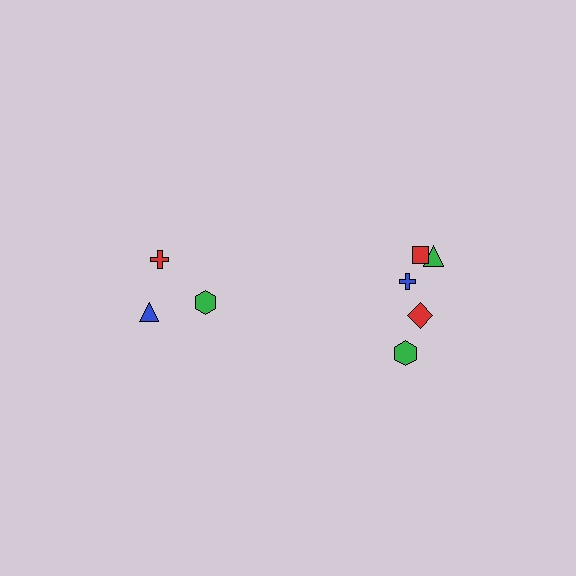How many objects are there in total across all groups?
There are 8 objects.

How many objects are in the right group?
There are 5 objects.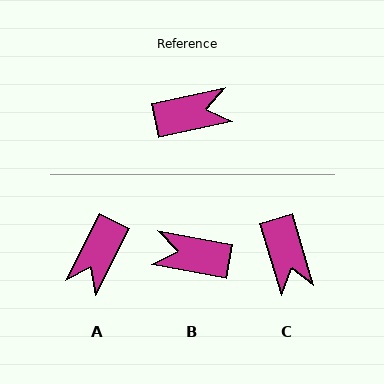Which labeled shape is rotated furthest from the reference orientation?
B, about 157 degrees away.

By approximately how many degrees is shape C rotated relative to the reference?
Approximately 85 degrees clockwise.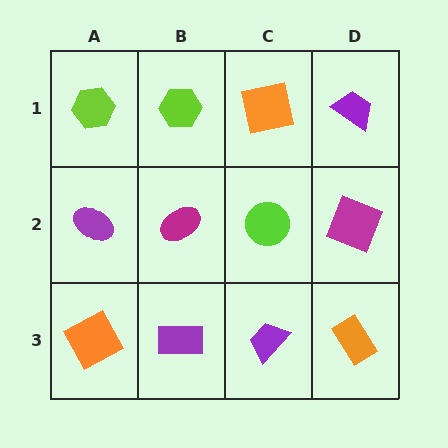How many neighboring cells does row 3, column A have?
2.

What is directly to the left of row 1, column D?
An orange square.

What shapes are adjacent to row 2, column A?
A lime hexagon (row 1, column A), an orange square (row 3, column A), a magenta ellipse (row 2, column B).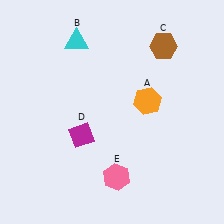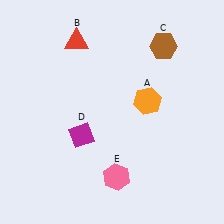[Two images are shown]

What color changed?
The triangle (B) changed from cyan in Image 1 to red in Image 2.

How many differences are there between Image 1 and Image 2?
There is 1 difference between the two images.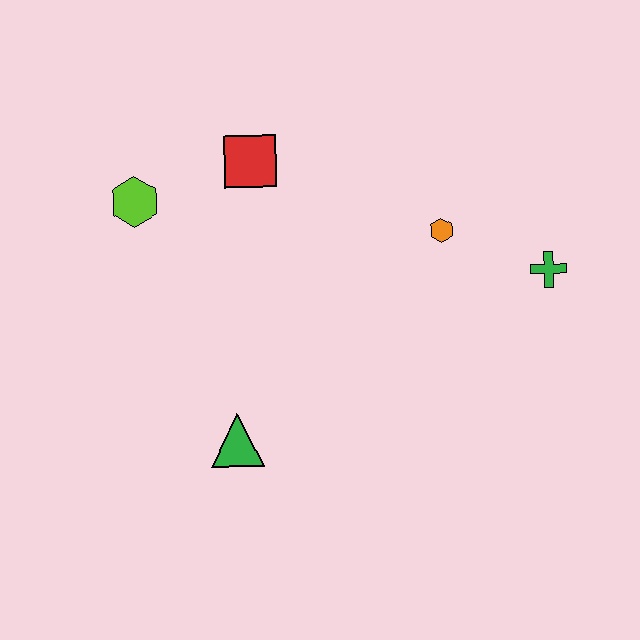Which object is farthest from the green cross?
The lime hexagon is farthest from the green cross.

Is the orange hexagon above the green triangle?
Yes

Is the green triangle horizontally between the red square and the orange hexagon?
No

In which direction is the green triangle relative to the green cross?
The green triangle is to the left of the green cross.